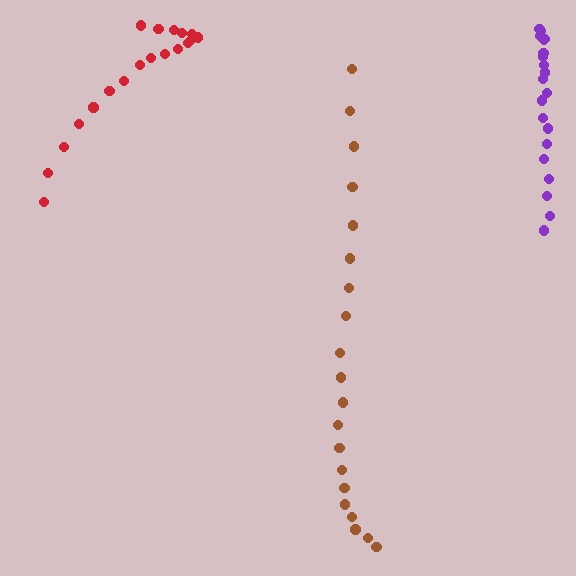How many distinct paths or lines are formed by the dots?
There are 3 distinct paths.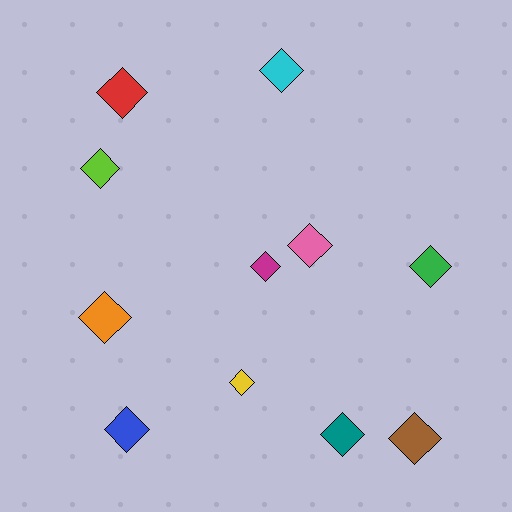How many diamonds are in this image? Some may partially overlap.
There are 11 diamonds.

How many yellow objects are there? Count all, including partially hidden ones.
There is 1 yellow object.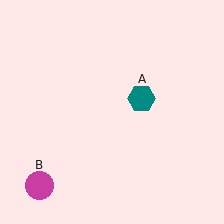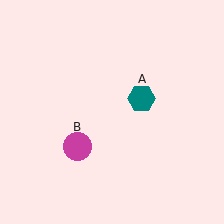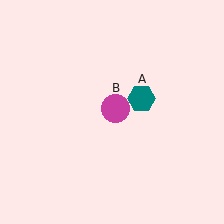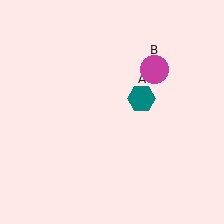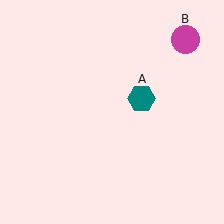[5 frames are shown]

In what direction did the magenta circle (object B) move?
The magenta circle (object B) moved up and to the right.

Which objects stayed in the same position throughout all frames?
Teal hexagon (object A) remained stationary.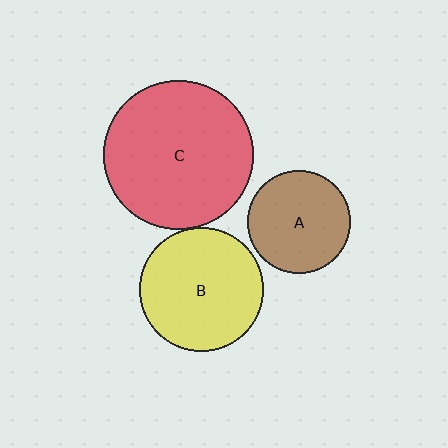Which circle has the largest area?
Circle C (red).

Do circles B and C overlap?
Yes.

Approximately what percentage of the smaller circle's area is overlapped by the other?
Approximately 5%.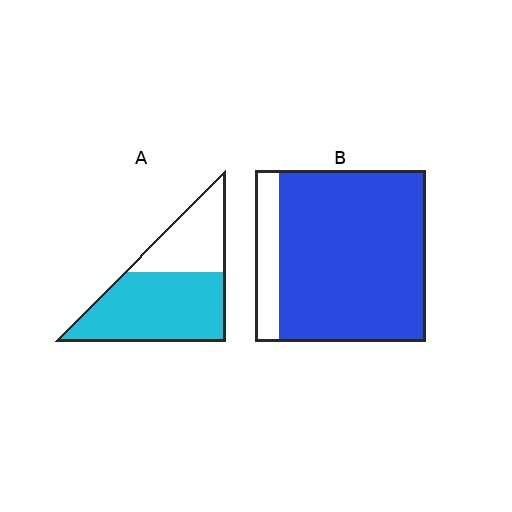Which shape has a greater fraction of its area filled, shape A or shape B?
Shape B.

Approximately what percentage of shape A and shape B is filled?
A is approximately 65% and B is approximately 85%.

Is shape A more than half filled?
Yes.